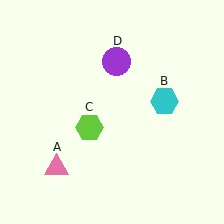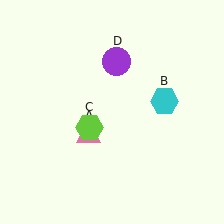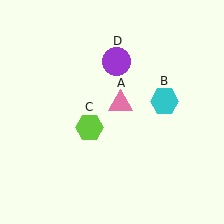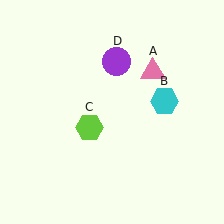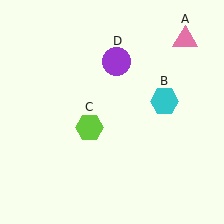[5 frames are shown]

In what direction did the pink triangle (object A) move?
The pink triangle (object A) moved up and to the right.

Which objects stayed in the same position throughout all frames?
Cyan hexagon (object B) and lime hexagon (object C) and purple circle (object D) remained stationary.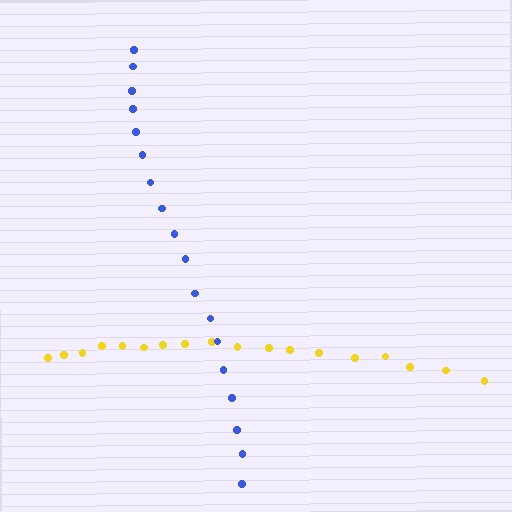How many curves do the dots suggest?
There are 2 distinct paths.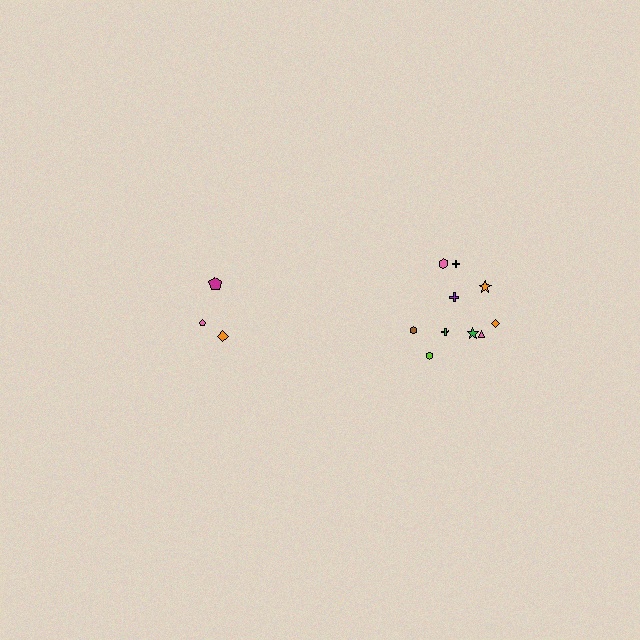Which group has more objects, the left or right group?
The right group.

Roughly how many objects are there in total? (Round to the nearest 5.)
Roughly 15 objects in total.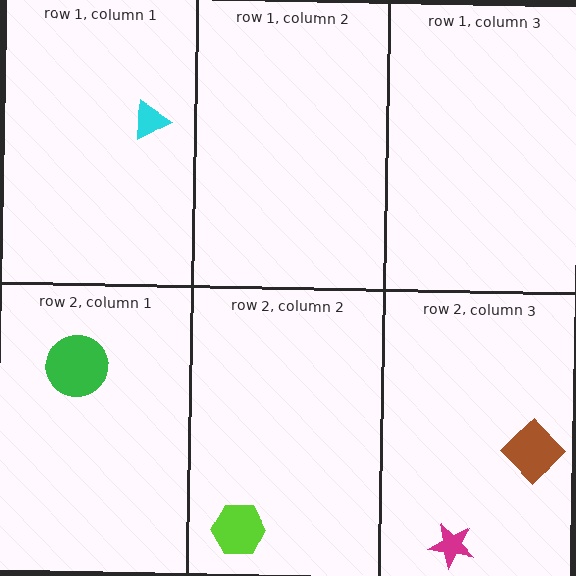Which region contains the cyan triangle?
The row 1, column 1 region.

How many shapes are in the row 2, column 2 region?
1.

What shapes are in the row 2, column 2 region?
The lime hexagon.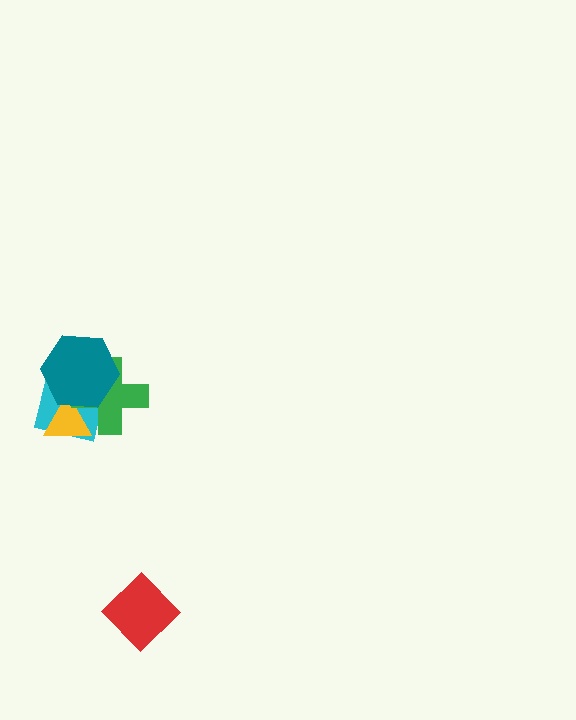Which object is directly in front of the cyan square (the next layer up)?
The yellow triangle is directly in front of the cyan square.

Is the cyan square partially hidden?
Yes, it is partially covered by another shape.